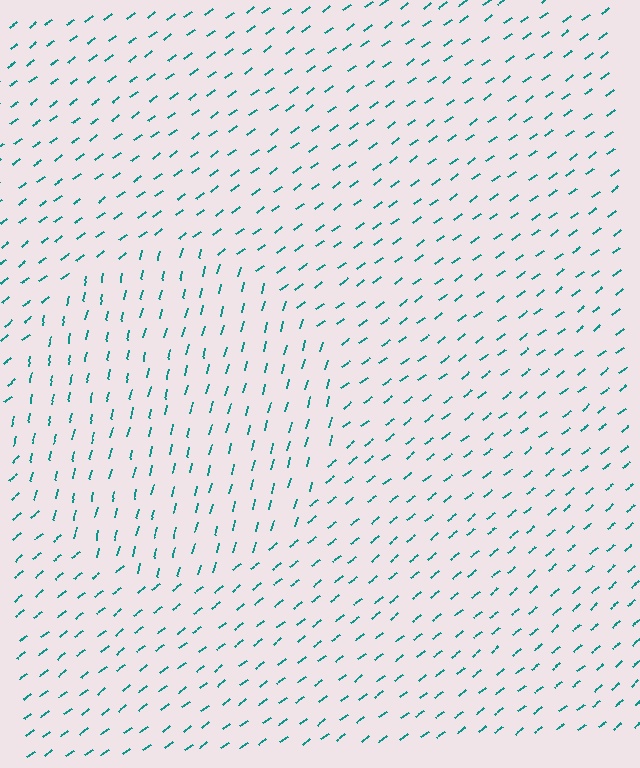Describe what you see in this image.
The image is filled with small teal line segments. A circle region in the image has lines oriented differently from the surrounding lines, creating a visible texture boundary.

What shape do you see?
I see a circle.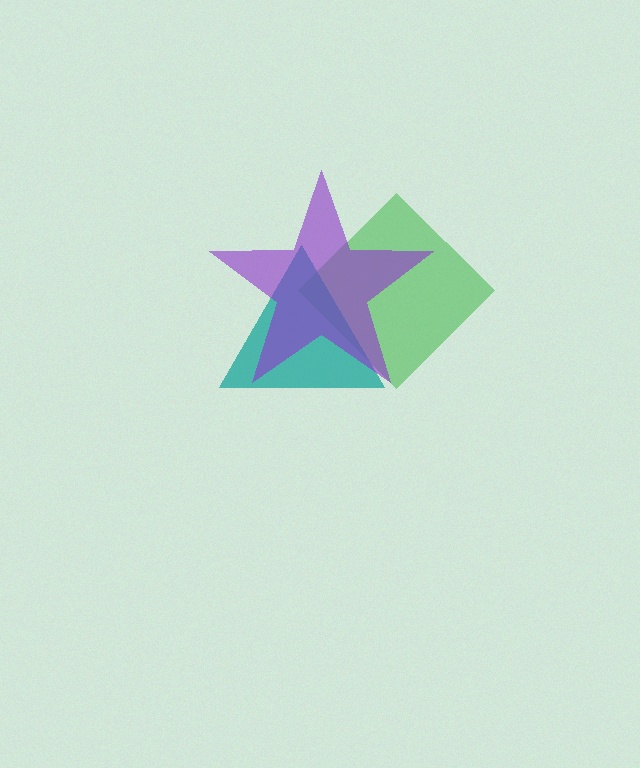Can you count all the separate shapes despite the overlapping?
Yes, there are 3 separate shapes.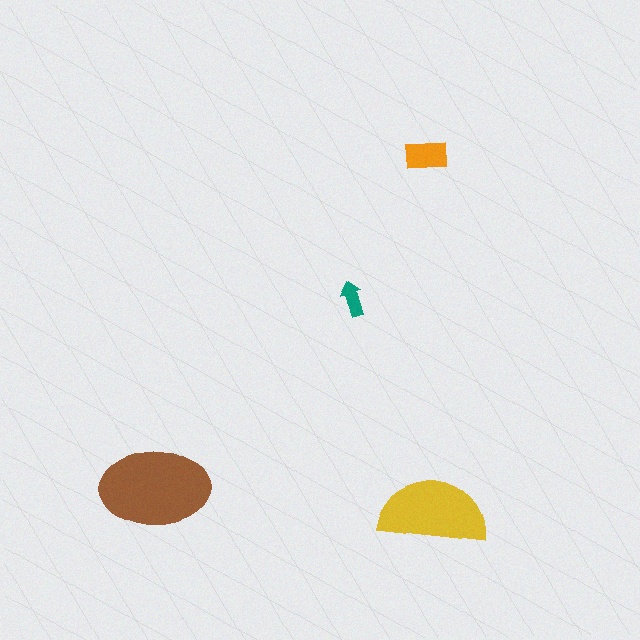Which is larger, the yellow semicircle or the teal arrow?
The yellow semicircle.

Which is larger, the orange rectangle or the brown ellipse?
The brown ellipse.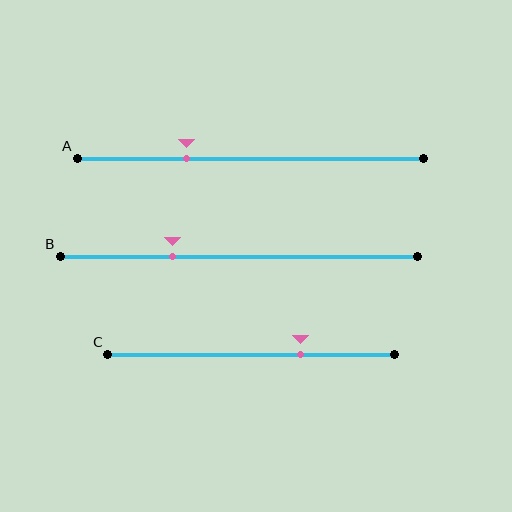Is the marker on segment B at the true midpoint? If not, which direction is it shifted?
No, the marker on segment B is shifted to the left by about 18% of the segment length.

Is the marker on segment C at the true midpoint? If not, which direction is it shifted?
No, the marker on segment C is shifted to the right by about 17% of the segment length.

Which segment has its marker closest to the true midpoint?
Segment C has its marker closest to the true midpoint.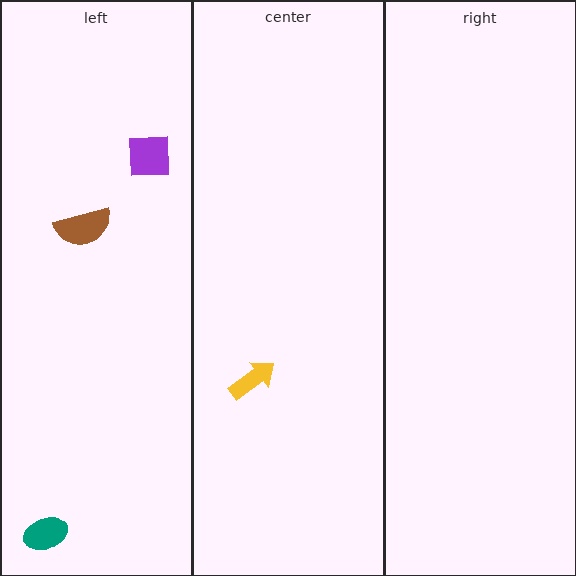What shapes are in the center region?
The yellow arrow.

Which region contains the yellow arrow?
The center region.